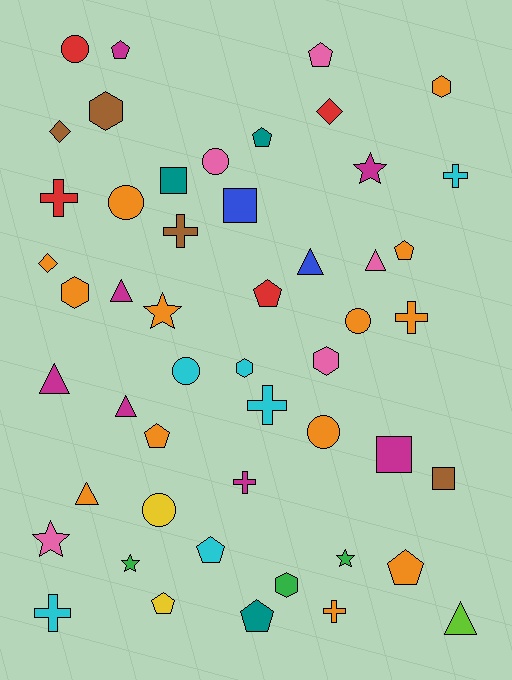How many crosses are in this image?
There are 8 crosses.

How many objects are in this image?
There are 50 objects.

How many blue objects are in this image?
There are 2 blue objects.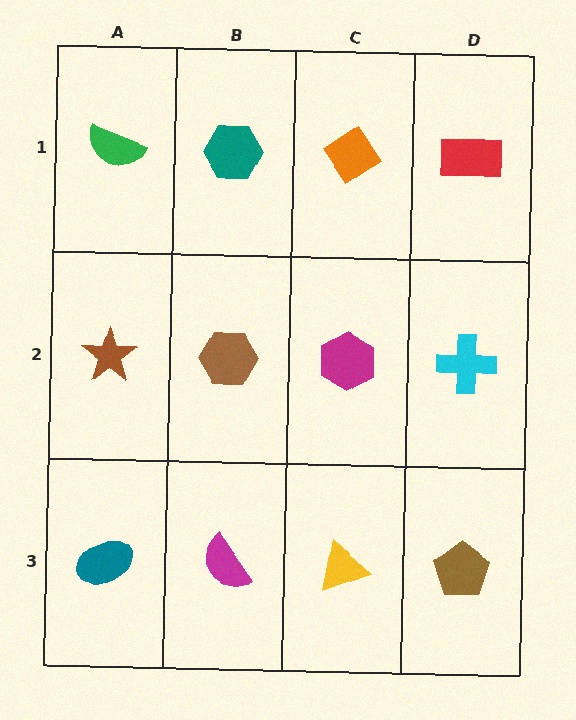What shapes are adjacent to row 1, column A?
A brown star (row 2, column A), a teal hexagon (row 1, column B).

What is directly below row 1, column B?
A brown hexagon.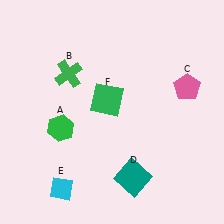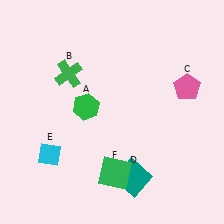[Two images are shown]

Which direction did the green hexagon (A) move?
The green hexagon (A) moved right.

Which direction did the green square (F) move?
The green square (F) moved down.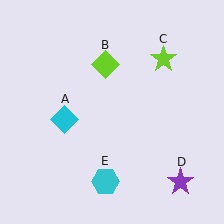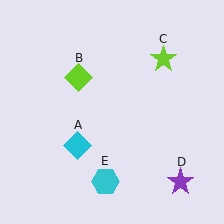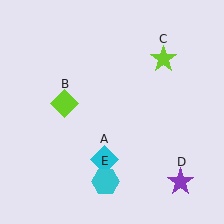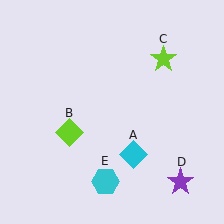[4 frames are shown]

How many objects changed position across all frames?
2 objects changed position: cyan diamond (object A), lime diamond (object B).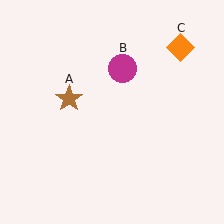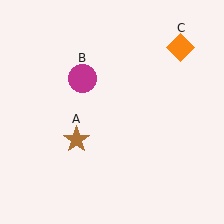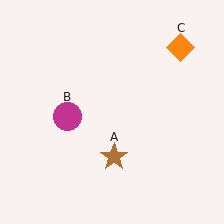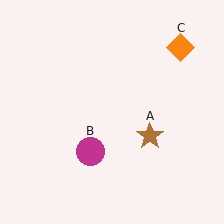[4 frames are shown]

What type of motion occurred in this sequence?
The brown star (object A), magenta circle (object B) rotated counterclockwise around the center of the scene.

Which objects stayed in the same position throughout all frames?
Orange diamond (object C) remained stationary.